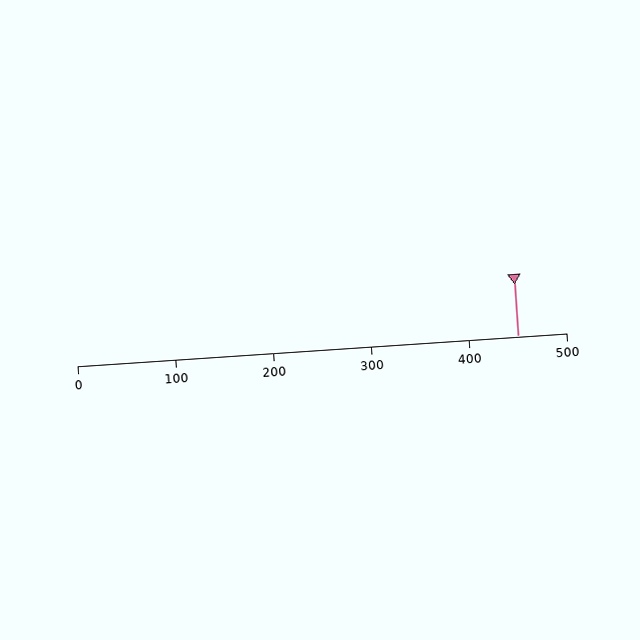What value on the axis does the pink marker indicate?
The marker indicates approximately 450.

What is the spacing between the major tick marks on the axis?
The major ticks are spaced 100 apart.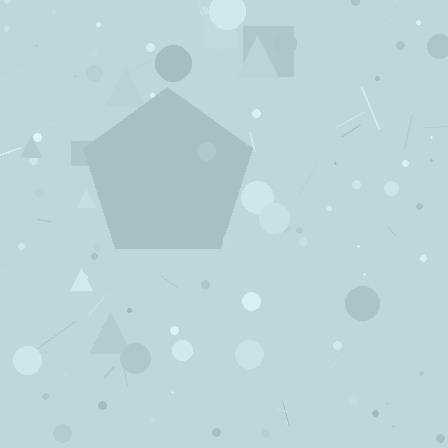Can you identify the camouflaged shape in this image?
The camouflaged shape is a pentagon.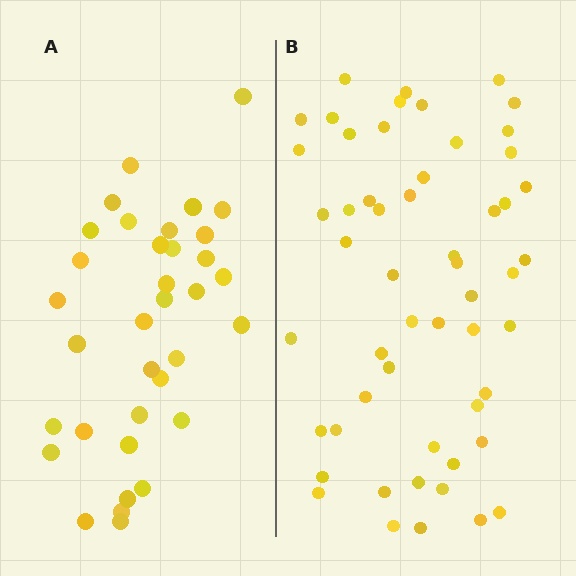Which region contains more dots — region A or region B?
Region B (the right region) has more dots.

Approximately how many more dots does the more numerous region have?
Region B has approximately 20 more dots than region A.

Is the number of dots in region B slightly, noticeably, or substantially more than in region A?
Region B has substantially more. The ratio is roughly 1.5 to 1.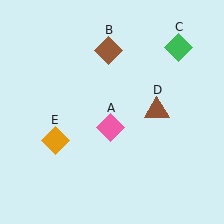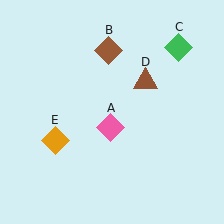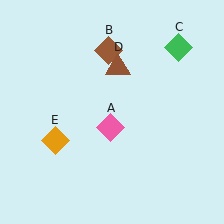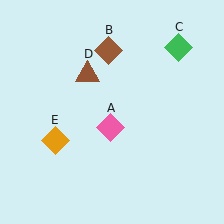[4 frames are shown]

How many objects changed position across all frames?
1 object changed position: brown triangle (object D).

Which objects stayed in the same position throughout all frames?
Pink diamond (object A) and brown diamond (object B) and green diamond (object C) and orange diamond (object E) remained stationary.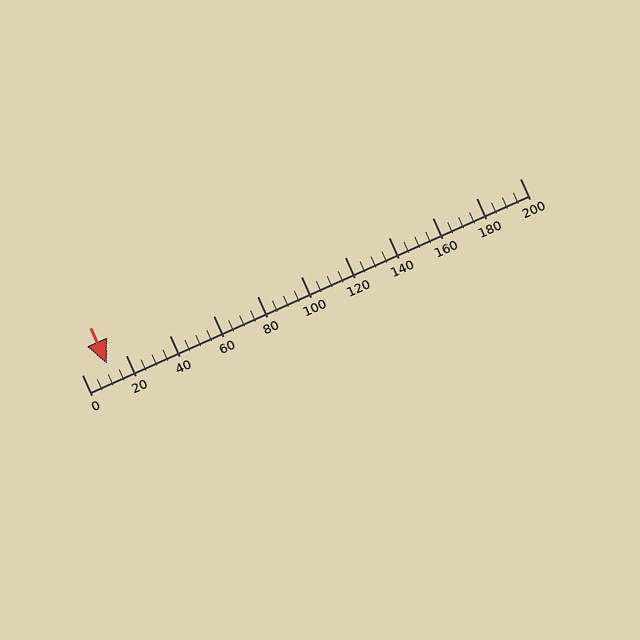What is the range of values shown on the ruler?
The ruler shows values from 0 to 200.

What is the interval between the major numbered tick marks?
The major tick marks are spaced 20 units apart.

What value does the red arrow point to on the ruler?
The red arrow points to approximately 12.